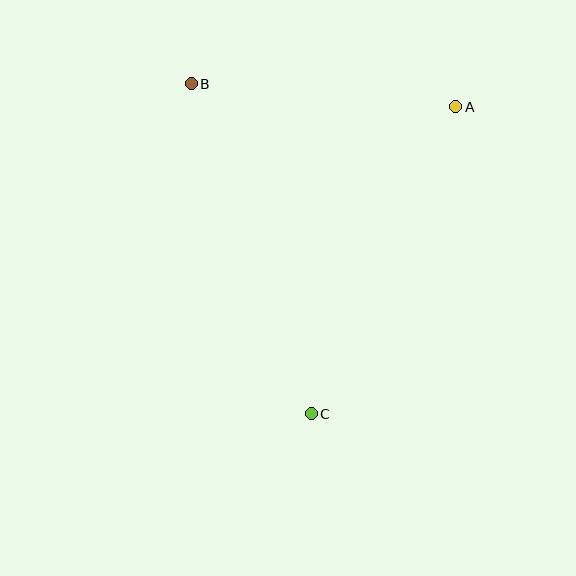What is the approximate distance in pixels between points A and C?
The distance between A and C is approximately 339 pixels.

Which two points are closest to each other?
Points A and B are closest to each other.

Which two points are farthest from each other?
Points B and C are farthest from each other.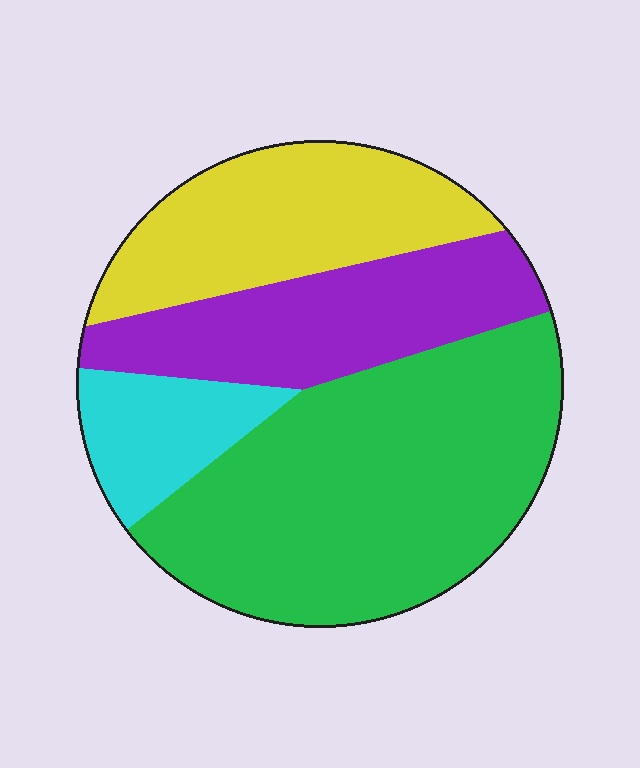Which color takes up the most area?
Green, at roughly 45%.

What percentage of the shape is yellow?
Yellow covers roughly 25% of the shape.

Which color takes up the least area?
Cyan, at roughly 10%.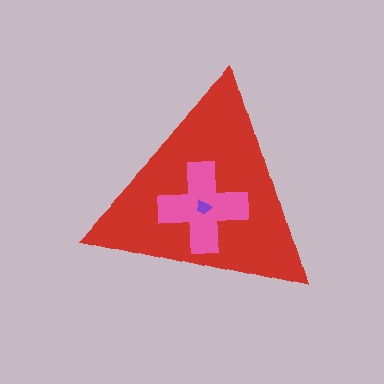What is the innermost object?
The purple trapezoid.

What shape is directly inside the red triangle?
The pink cross.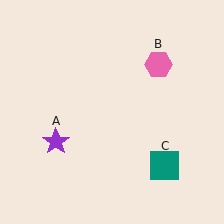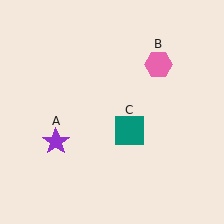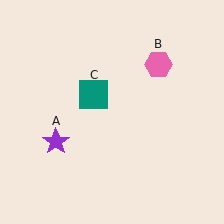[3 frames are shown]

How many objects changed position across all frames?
1 object changed position: teal square (object C).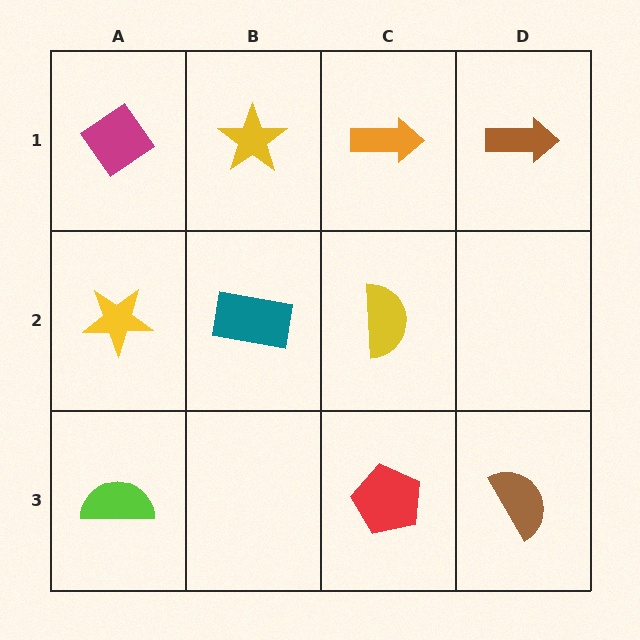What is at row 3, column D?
A brown semicircle.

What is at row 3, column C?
A red pentagon.